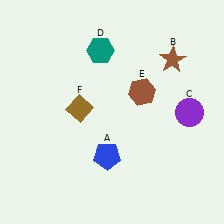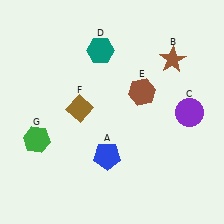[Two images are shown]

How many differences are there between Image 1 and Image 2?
There is 1 difference between the two images.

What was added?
A green hexagon (G) was added in Image 2.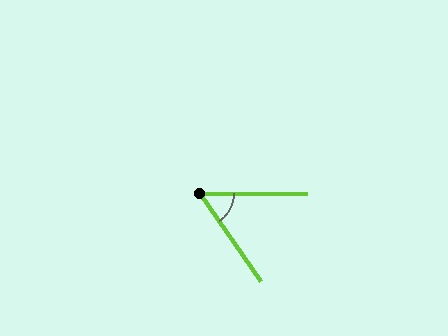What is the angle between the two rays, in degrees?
Approximately 56 degrees.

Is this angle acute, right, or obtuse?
It is acute.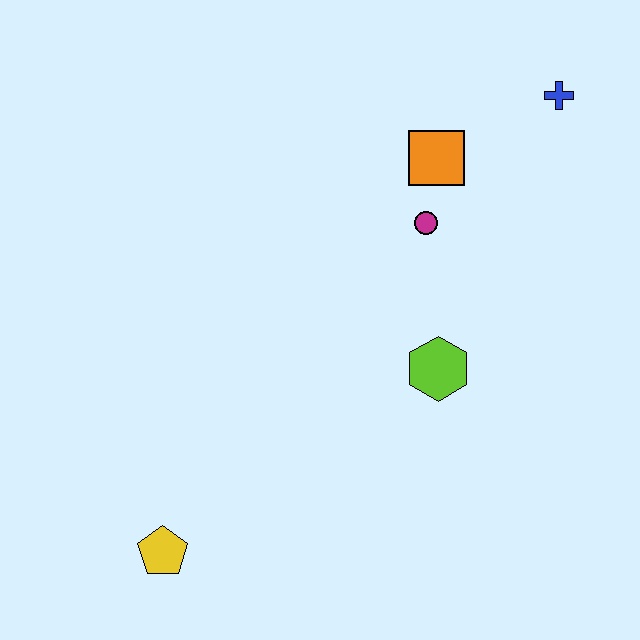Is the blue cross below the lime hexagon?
No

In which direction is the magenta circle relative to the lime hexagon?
The magenta circle is above the lime hexagon.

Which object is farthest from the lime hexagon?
The yellow pentagon is farthest from the lime hexagon.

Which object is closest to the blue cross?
The orange square is closest to the blue cross.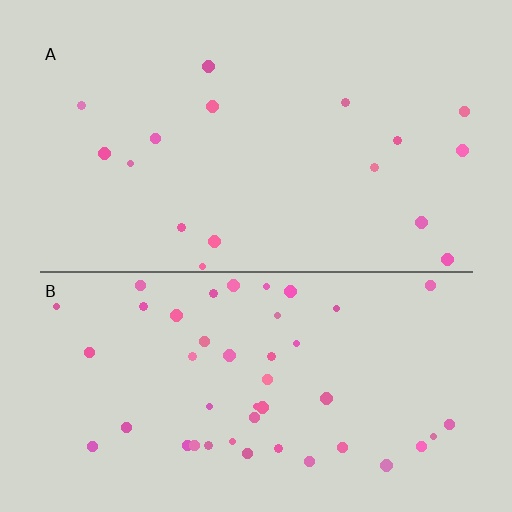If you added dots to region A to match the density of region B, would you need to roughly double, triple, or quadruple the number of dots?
Approximately triple.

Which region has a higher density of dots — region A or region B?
B (the bottom).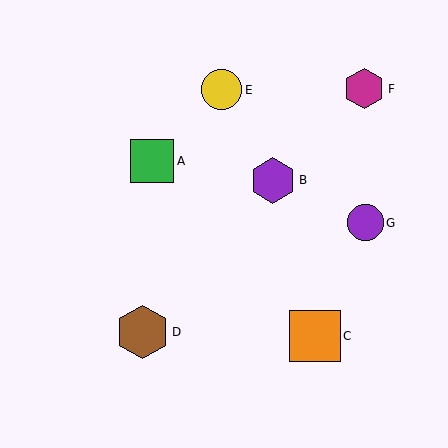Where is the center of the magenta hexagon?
The center of the magenta hexagon is at (364, 89).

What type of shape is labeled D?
Shape D is a brown hexagon.